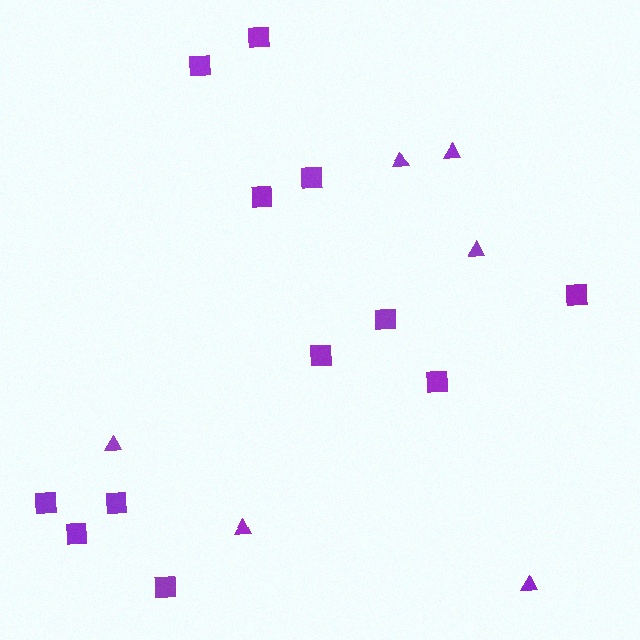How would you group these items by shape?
There are 2 groups: one group of squares (12) and one group of triangles (6).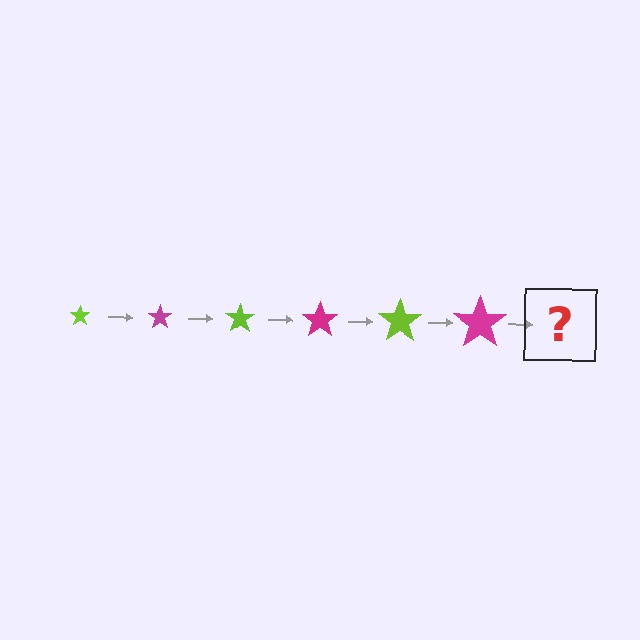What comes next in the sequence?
The next element should be a lime star, larger than the previous one.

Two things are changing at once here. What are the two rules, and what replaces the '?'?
The two rules are that the star grows larger each step and the color cycles through lime and magenta. The '?' should be a lime star, larger than the previous one.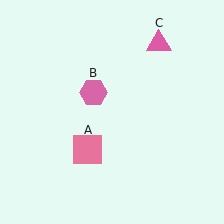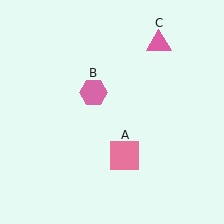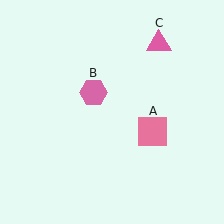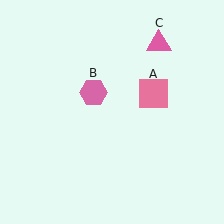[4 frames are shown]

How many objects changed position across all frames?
1 object changed position: pink square (object A).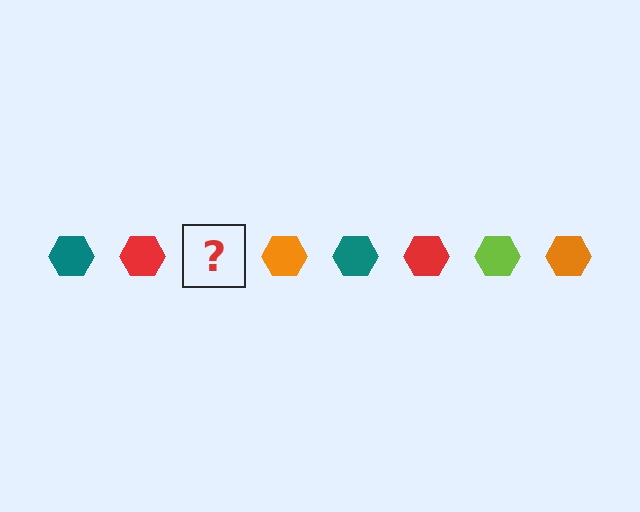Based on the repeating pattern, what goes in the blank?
The blank should be a lime hexagon.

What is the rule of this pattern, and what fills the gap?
The rule is that the pattern cycles through teal, red, lime, orange hexagons. The gap should be filled with a lime hexagon.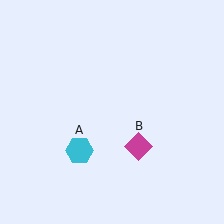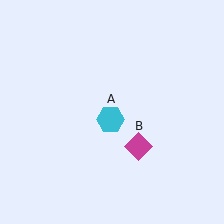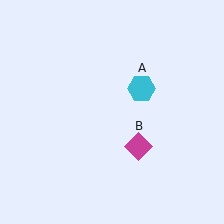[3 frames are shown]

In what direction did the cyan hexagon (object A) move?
The cyan hexagon (object A) moved up and to the right.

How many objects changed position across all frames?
1 object changed position: cyan hexagon (object A).